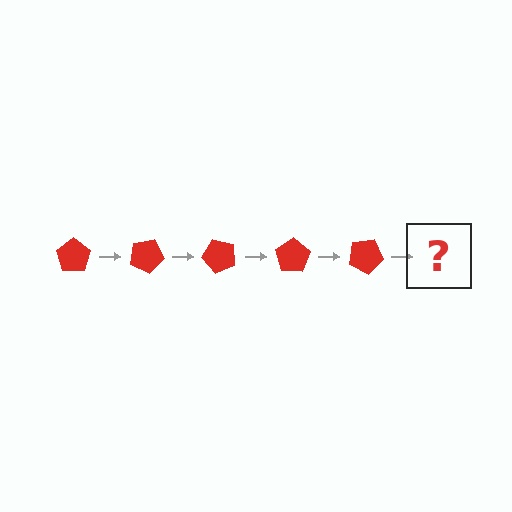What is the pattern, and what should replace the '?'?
The pattern is that the pentagon rotates 25 degrees each step. The '?' should be a red pentagon rotated 125 degrees.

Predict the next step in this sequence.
The next step is a red pentagon rotated 125 degrees.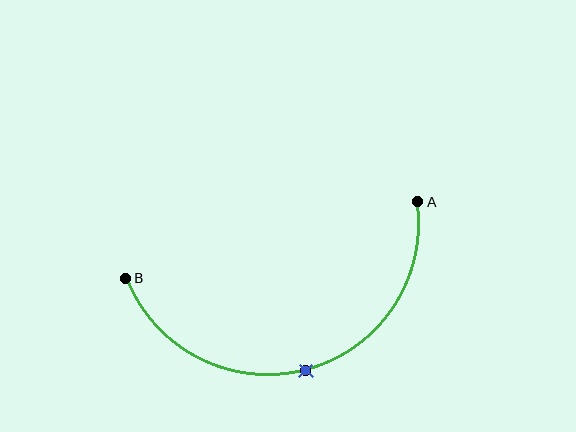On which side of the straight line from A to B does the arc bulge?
The arc bulges below the straight line connecting A and B.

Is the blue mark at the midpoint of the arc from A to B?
Yes. The blue mark lies on the arc at equal arc-length from both A and B — it is the arc midpoint.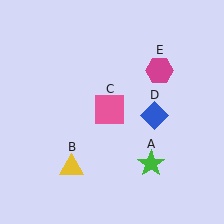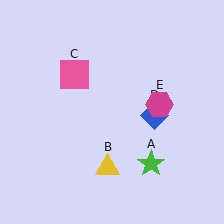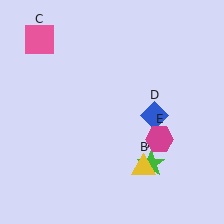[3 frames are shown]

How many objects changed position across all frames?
3 objects changed position: yellow triangle (object B), pink square (object C), magenta hexagon (object E).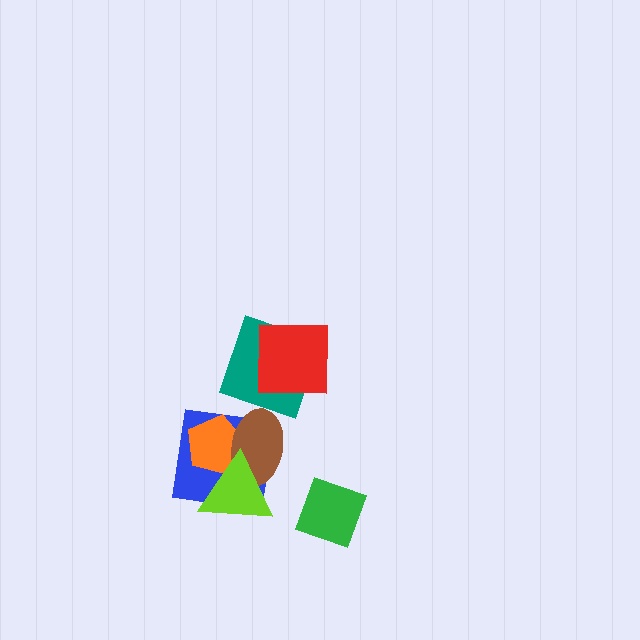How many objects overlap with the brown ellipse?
3 objects overlap with the brown ellipse.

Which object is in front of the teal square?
The red square is in front of the teal square.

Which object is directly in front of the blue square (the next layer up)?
The orange pentagon is directly in front of the blue square.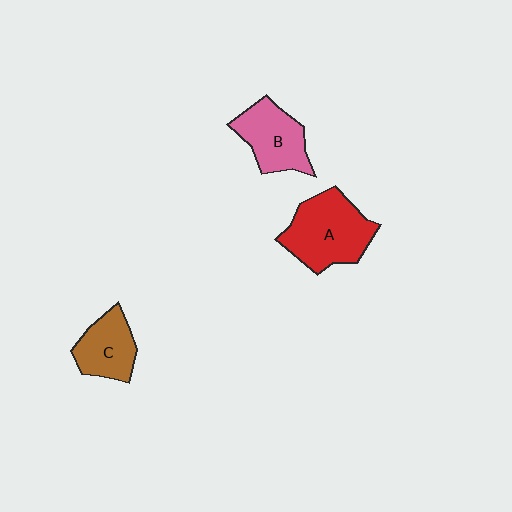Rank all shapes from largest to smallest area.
From largest to smallest: A (red), B (pink), C (brown).